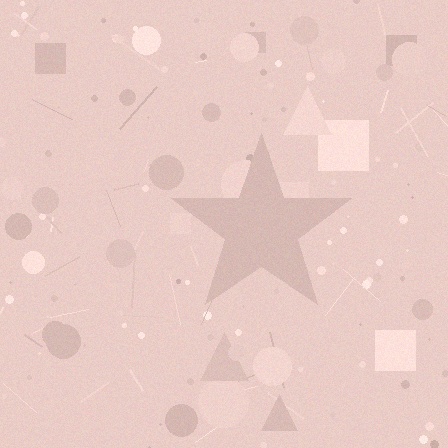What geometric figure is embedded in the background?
A star is embedded in the background.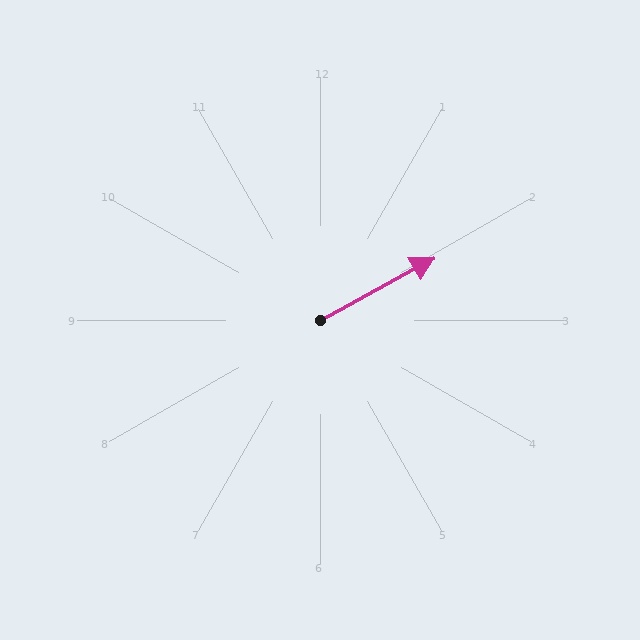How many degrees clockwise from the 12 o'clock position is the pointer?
Approximately 61 degrees.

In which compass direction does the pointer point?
Northeast.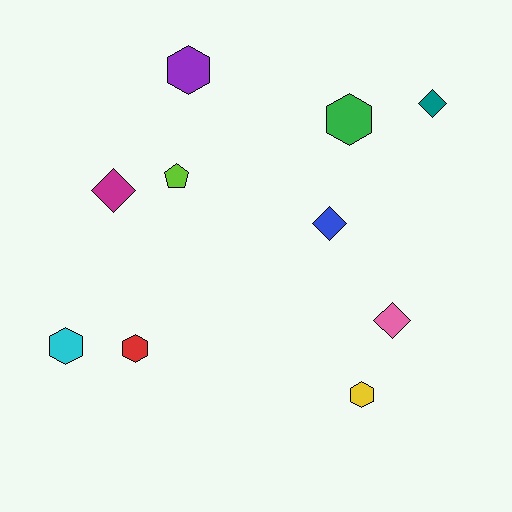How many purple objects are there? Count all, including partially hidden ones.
There is 1 purple object.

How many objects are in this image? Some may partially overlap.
There are 10 objects.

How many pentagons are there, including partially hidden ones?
There is 1 pentagon.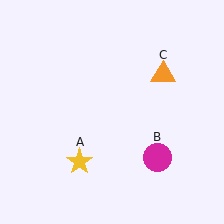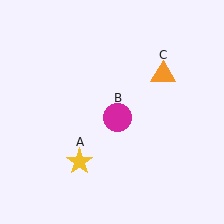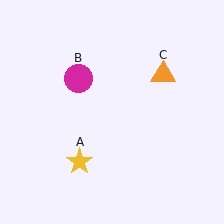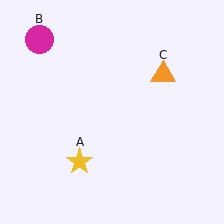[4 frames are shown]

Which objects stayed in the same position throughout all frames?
Yellow star (object A) and orange triangle (object C) remained stationary.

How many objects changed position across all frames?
1 object changed position: magenta circle (object B).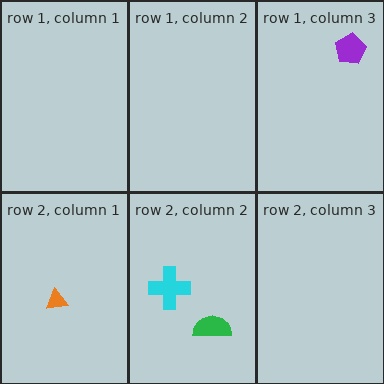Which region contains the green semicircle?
The row 2, column 2 region.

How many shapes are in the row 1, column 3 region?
1.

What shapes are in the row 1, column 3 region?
The purple pentagon.